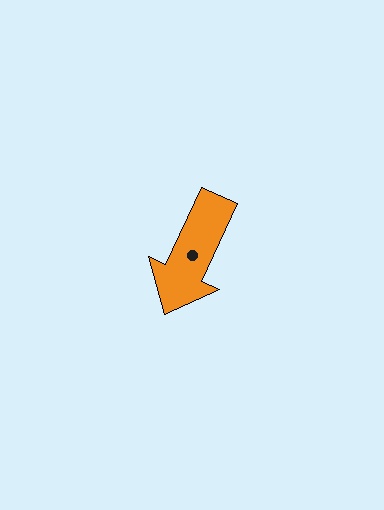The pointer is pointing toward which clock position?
Roughly 7 o'clock.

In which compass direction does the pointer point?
Southwest.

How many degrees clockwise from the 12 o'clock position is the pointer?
Approximately 204 degrees.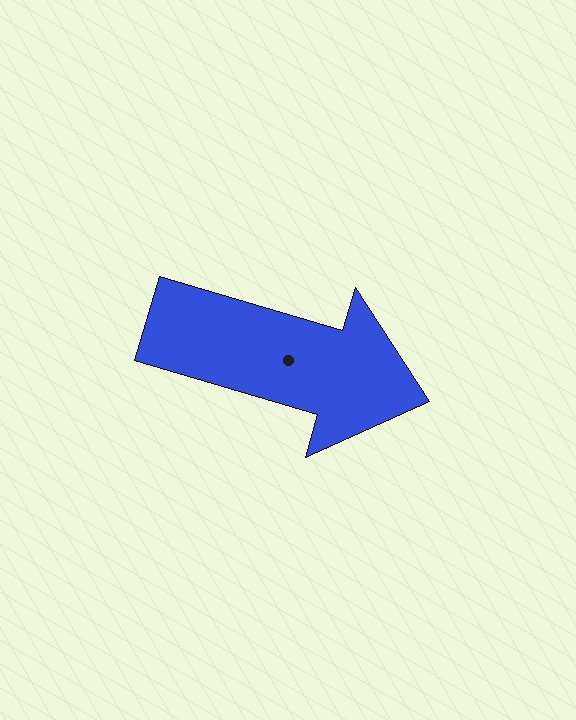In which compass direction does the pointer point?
East.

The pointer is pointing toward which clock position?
Roughly 4 o'clock.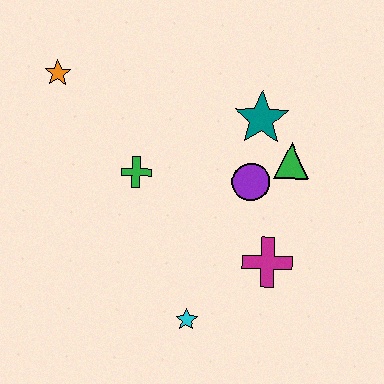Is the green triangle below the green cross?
No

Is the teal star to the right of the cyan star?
Yes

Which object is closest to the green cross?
The purple circle is closest to the green cross.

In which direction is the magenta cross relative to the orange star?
The magenta cross is to the right of the orange star.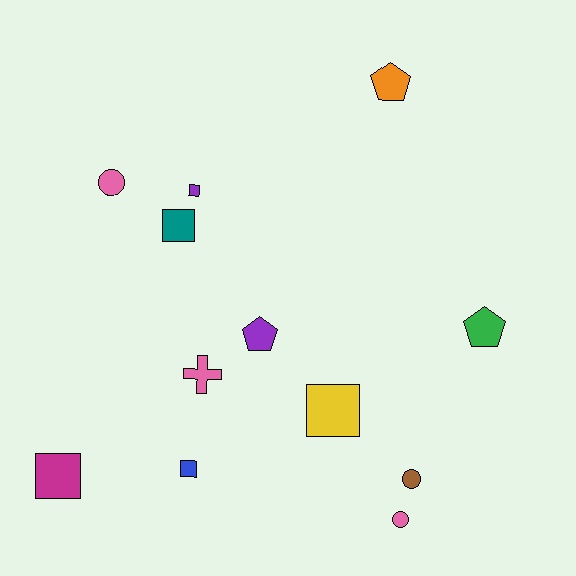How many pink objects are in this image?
There are 3 pink objects.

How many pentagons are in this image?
There are 3 pentagons.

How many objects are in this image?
There are 12 objects.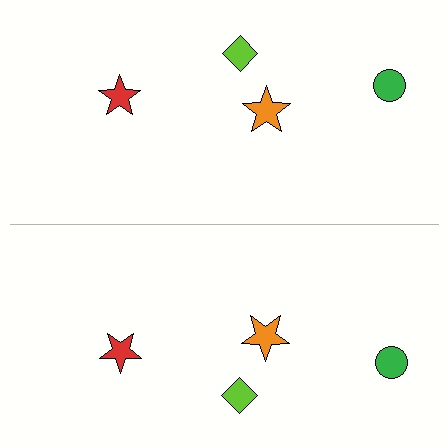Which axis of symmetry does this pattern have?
The pattern has a horizontal axis of symmetry running through the center of the image.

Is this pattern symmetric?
Yes, this pattern has bilateral (reflection) symmetry.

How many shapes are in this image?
There are 8 shapes in this image.